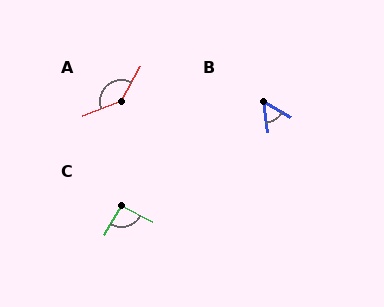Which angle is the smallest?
B, at approximately 53 degrees.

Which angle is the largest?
A, at approximately 139 degrees.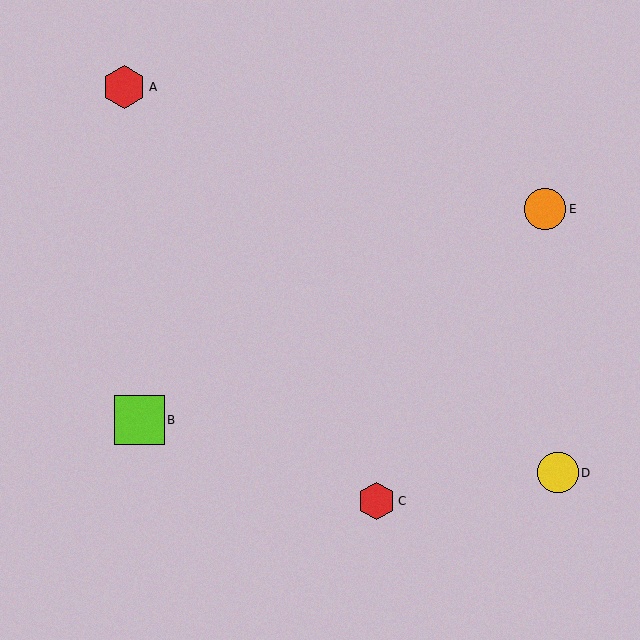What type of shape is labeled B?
Shape B is a lime square.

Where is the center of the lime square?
The center of the lime square is at (140, 420).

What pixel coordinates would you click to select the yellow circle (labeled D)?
Click at (558, 473) to select the yellow circle D.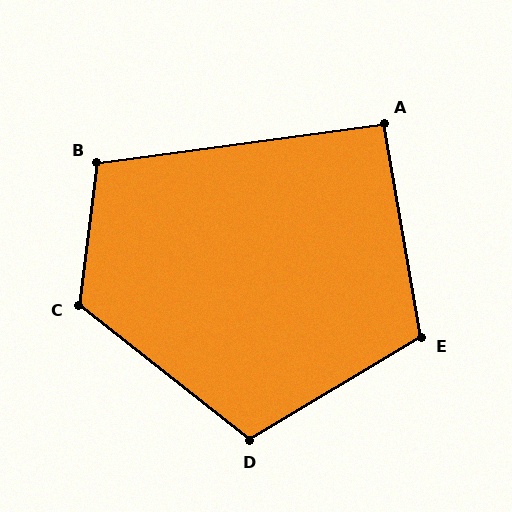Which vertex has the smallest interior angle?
A, at approximately 92 degrees.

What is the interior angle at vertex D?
Approximately 111 degrees (obtuse).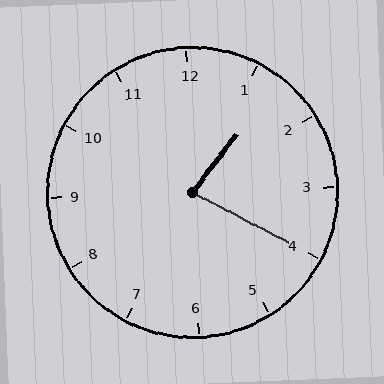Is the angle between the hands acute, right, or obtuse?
It is acute.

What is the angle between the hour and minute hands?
Approximately 80 degrees.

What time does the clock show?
1:20.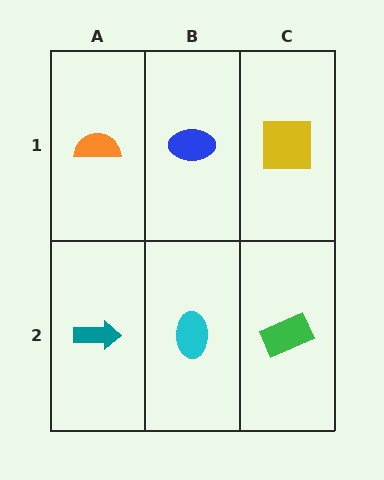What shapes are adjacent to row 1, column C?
A green rectangle (row 2, column C), a blue ellipse (row 1, column B).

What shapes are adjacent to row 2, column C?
A yellow square (row 1, column C), a cyan ellipse (row 2, column B).